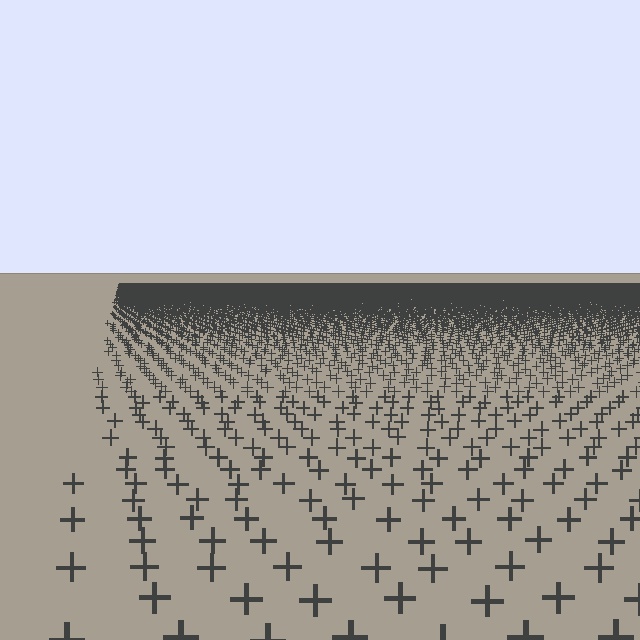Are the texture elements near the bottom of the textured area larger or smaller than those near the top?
Larger. Near the bottom, elements are closer to the viewer and appear at a bigger on-screen size.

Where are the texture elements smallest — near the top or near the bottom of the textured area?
Near the top.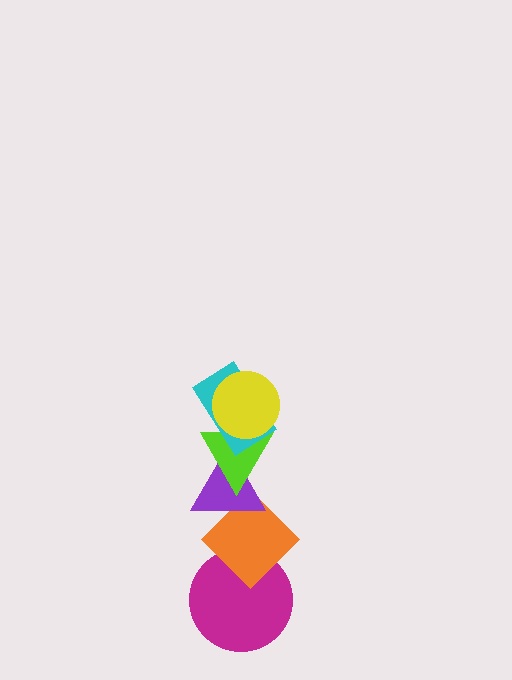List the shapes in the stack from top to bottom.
From top to bottom: the yellow circle, the cyan rectangle, the lime triangle, the purple triangle, the orange diamond, the magenta circle.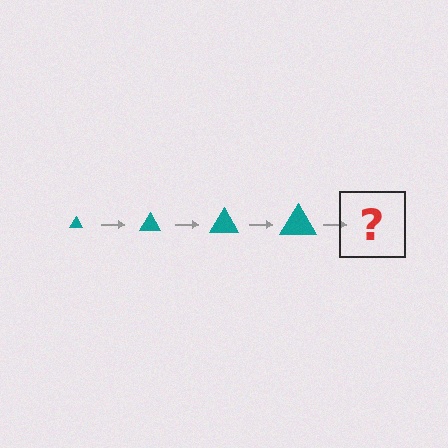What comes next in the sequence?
The next element should be a teal triangle, larger than the previous one.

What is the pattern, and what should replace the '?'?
The pattern is that the triangle gets progressively larger each step. The '?' should be a teal triangle, larger than the previous one.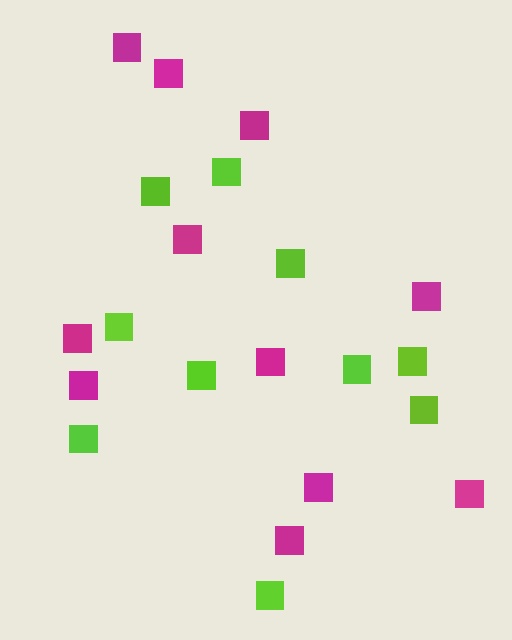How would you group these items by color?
There are 2 groups: one group of magenta squares (11) and one group of lime squares (10).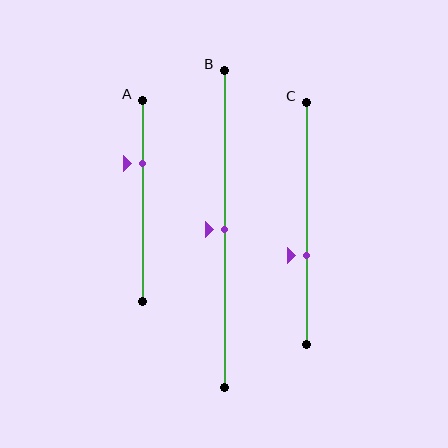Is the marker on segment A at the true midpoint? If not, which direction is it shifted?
No, the marker on segment A is shifted upward by about 19% of the segment length.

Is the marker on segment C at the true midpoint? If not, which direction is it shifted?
No, the marker on segment C is shifted downward by about 13% of the segment length.